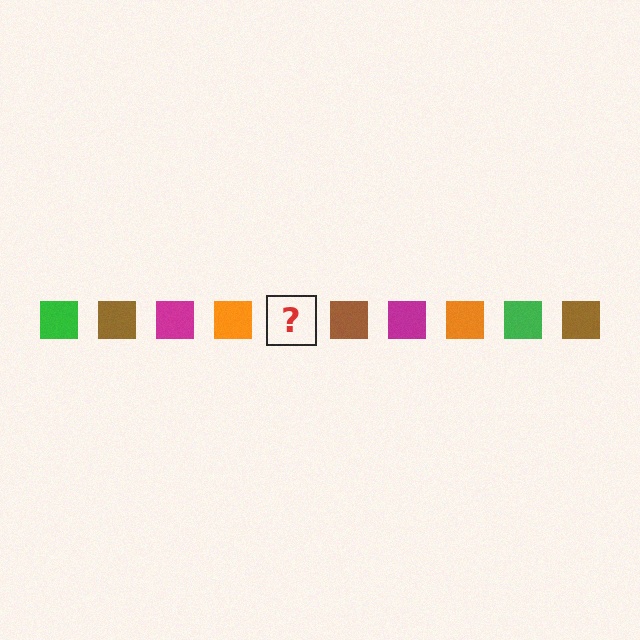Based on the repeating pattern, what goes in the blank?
The blank should be a green square.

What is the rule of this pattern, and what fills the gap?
The rule is that the pattern cycles through green, brown, magenta, orange squares. The gap should be filled with a green square.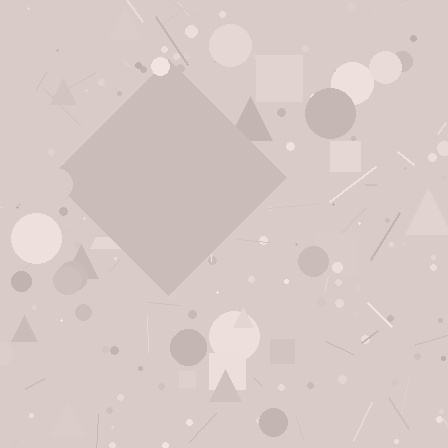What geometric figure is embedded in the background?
A diamond is embedded in the background.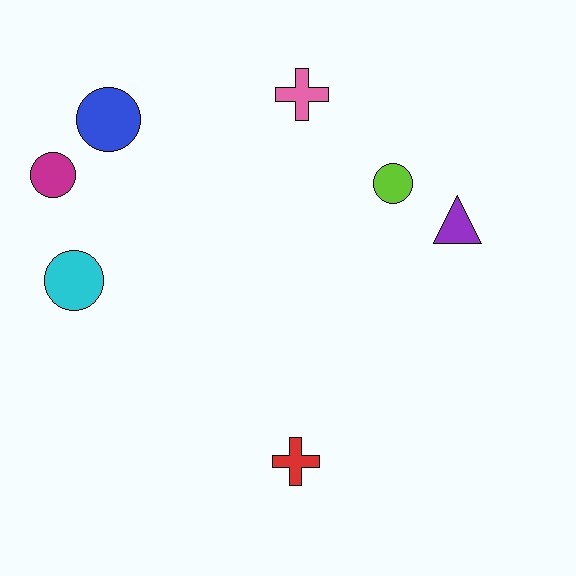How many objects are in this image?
There are 7 objects.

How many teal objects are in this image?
There are no teal objects.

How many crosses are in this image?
There are 2 crosses.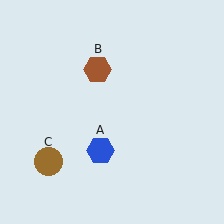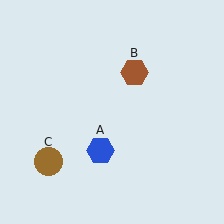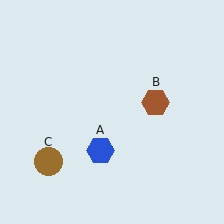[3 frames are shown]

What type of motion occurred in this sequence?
The brown hexagon (object B) rotated clockwise around the center of the scene.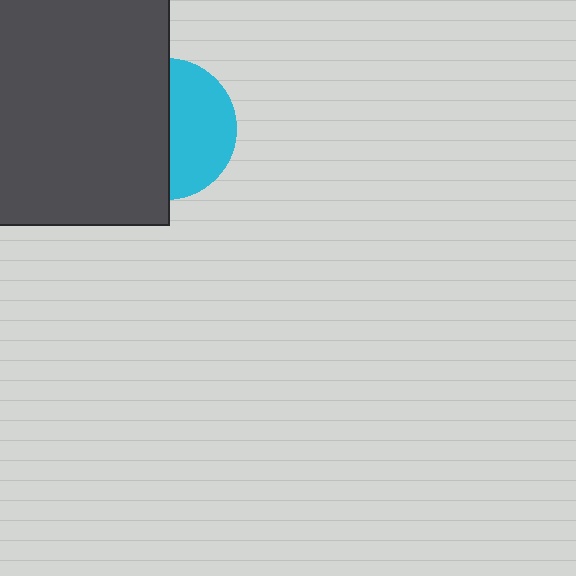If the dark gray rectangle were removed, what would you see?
You would see the complete cyan circle.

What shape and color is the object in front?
The object in front is a dark gray rectangle.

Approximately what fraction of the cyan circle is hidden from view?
Roughly 53% of the cyan circle is hidden behind the dark gray rectangle.